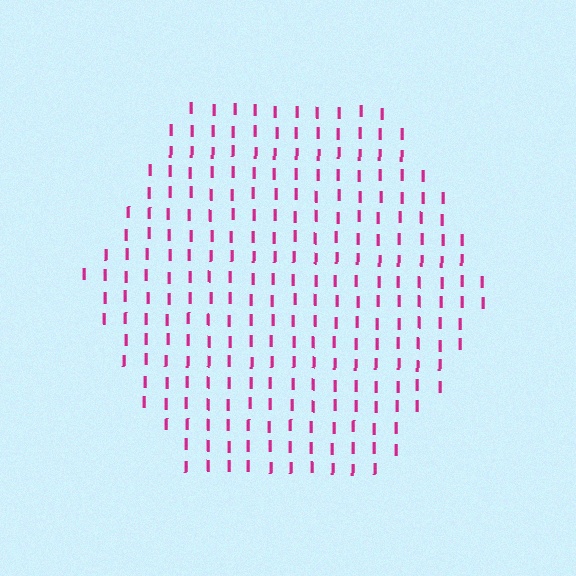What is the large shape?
The large shape is a hexagon.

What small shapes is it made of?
It is made of small letter I's.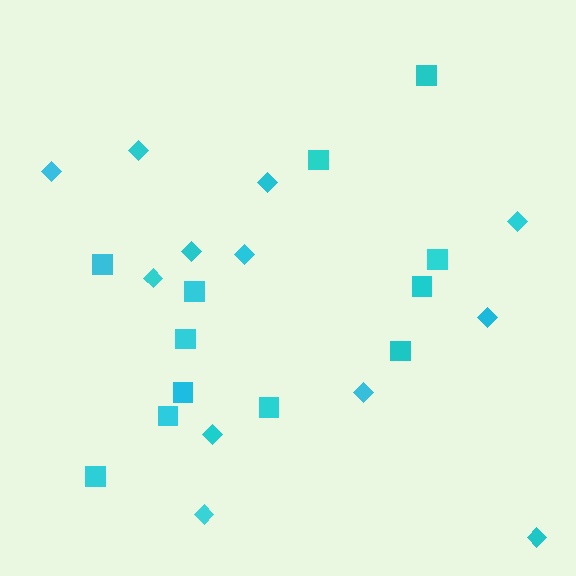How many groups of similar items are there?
There are 2 groups: one group of diamonds (12) and one group of squares (12).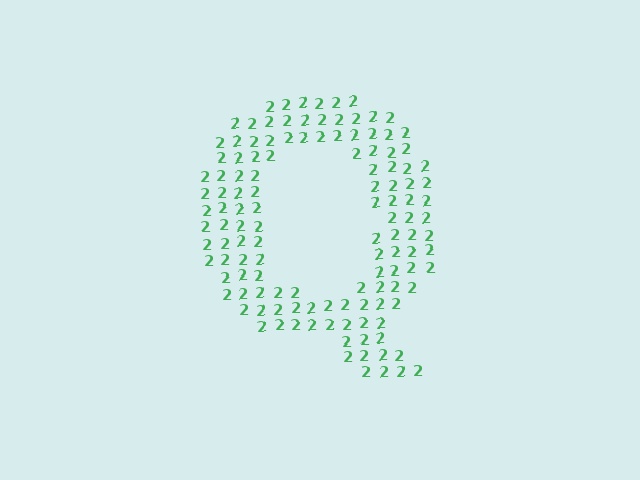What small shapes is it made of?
It is made of small digit 2's.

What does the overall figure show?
The overall figure shows the letter Q.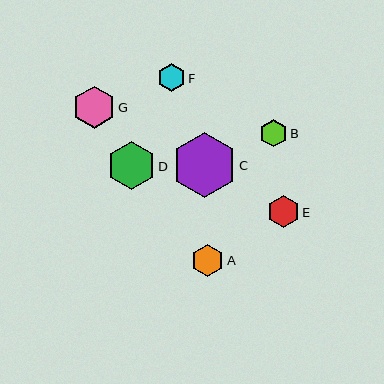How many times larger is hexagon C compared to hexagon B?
Hexagon C is approximately 2.4 times the size of hexagon B.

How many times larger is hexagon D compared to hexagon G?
Hexagon D is approximately 1.1 times the size of hexagon G.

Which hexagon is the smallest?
Hexagon B is the smallest with a size of approximately 27 pixels.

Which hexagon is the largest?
Hexagon C is the largest with a size of approximately 64 pixels.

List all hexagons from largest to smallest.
From largest to smallest: C, D, G, A, E, F, B.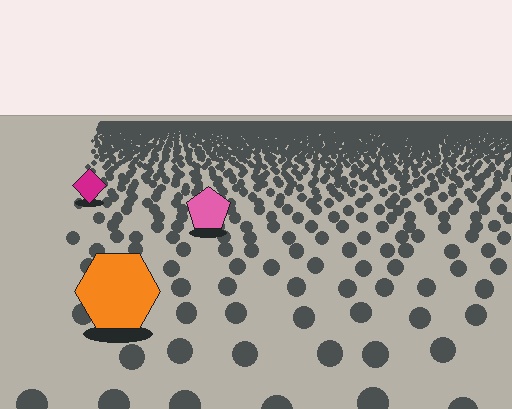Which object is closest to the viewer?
The orange hexagon is closest. The texture marks near it are larger and more spread out.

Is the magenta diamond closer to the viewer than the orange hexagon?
No. The orange hexagon is closer — you can tell from the texture gradient: the ground texture is coarser near it.